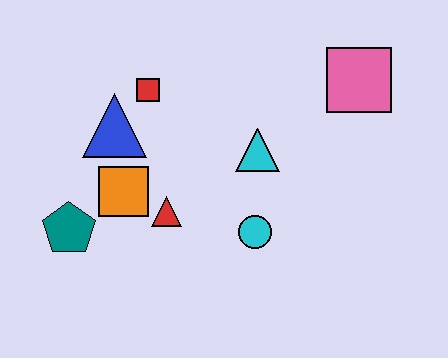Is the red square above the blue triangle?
Yes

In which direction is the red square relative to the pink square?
The red square is to the left of the pink square.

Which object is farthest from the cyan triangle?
The teal pentagon is farthest from the cyan triangle.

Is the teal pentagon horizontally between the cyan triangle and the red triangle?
No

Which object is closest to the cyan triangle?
The cyan circle is closest to the cyan triangle.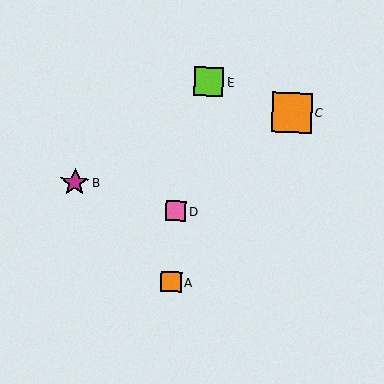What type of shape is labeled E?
Shape E is a lime square.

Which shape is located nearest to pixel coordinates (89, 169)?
The magenta star (labeled B) at (75, 182) is nearest to that location.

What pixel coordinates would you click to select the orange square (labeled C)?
Click at (292, 112) to select the orange square C.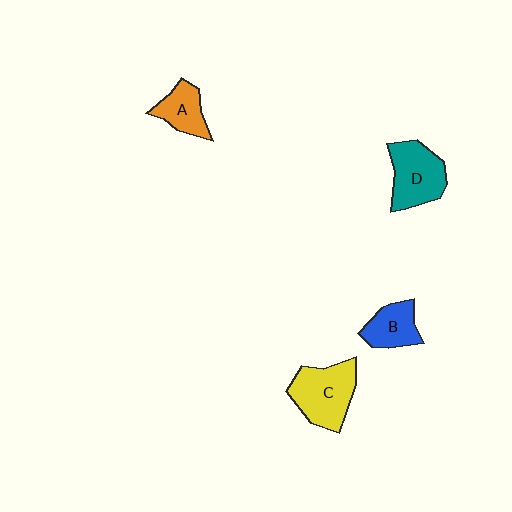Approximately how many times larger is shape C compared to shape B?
Approximately 1.6 times.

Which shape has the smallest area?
Shape A (orange).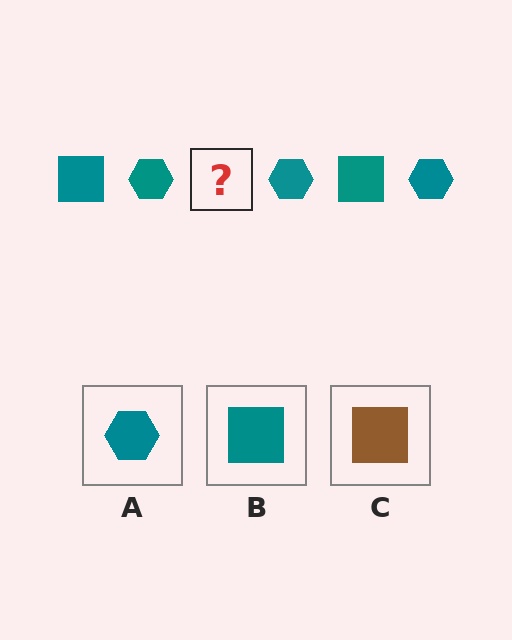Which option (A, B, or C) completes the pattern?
B.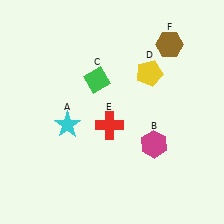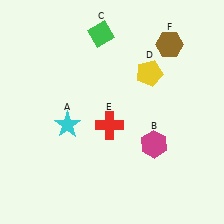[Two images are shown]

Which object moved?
The green diamond (C) moved up.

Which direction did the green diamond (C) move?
The green diamond (C) moved up.